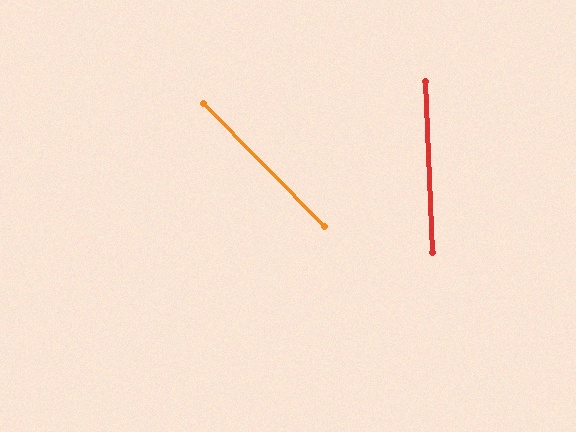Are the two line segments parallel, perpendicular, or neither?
Neither parallel nor perpendicular — they differ by about 42°.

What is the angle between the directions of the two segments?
Approximately 42 degrees.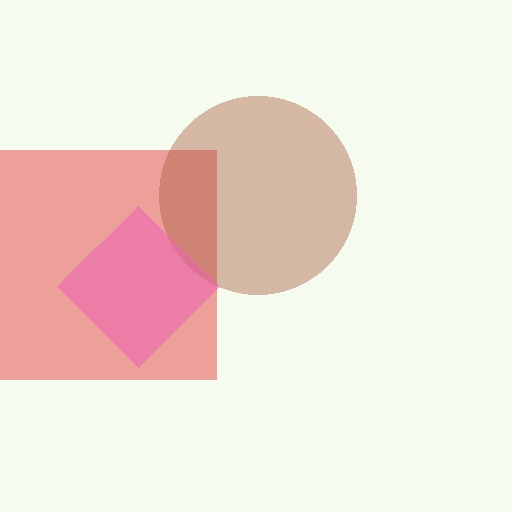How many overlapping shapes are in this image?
There are 3 overlapping shapes in the image.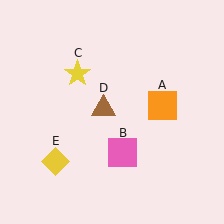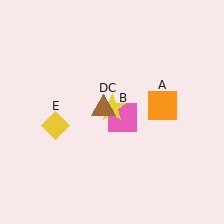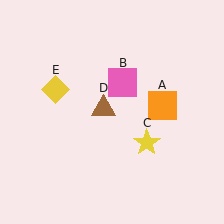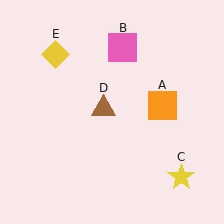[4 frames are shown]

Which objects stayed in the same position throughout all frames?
Orange square (object A) and brown triangle (object D) remained stationary.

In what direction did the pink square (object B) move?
The pink square (object B) moved up.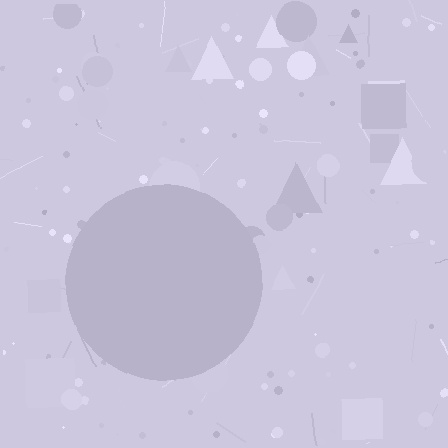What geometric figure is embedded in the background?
A circle is embedded in the background.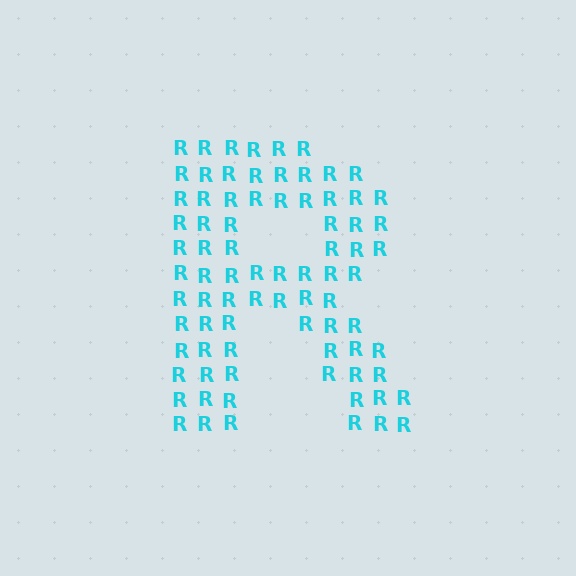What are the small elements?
The small elements are letter R's.